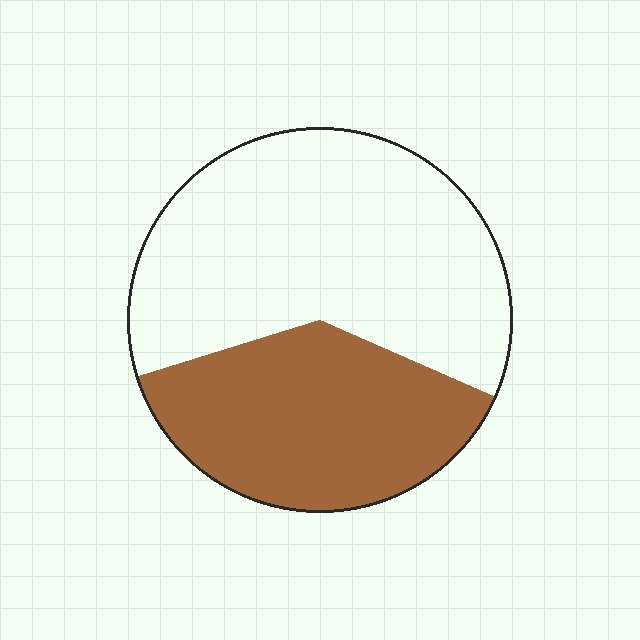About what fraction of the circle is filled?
About three eighths (3/8).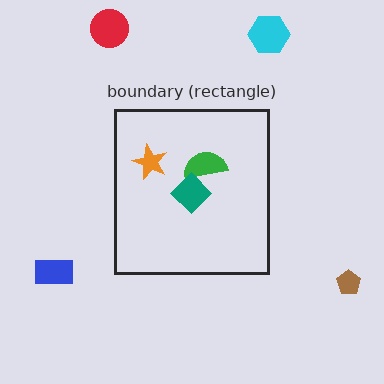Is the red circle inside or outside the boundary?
Outside.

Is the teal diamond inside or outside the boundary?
Inside.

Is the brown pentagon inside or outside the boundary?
Outside.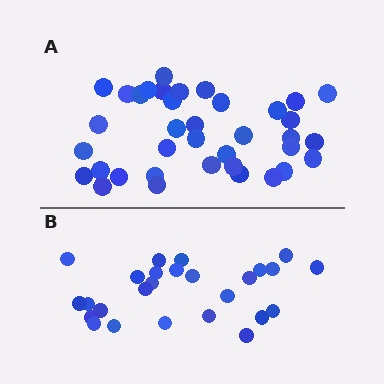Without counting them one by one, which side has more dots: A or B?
Region A (the top region) has more dots.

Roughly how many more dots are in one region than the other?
Region A has roughly 12 or so more dots than region B.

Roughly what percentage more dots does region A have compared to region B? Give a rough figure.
About 40% more.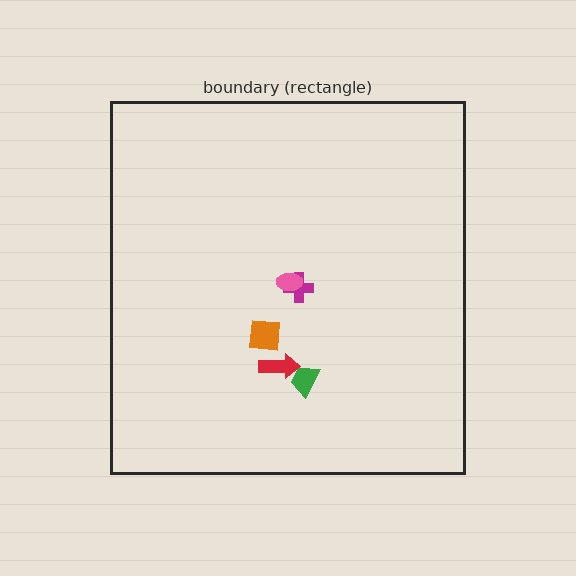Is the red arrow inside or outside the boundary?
Inside.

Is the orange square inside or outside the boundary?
Inside.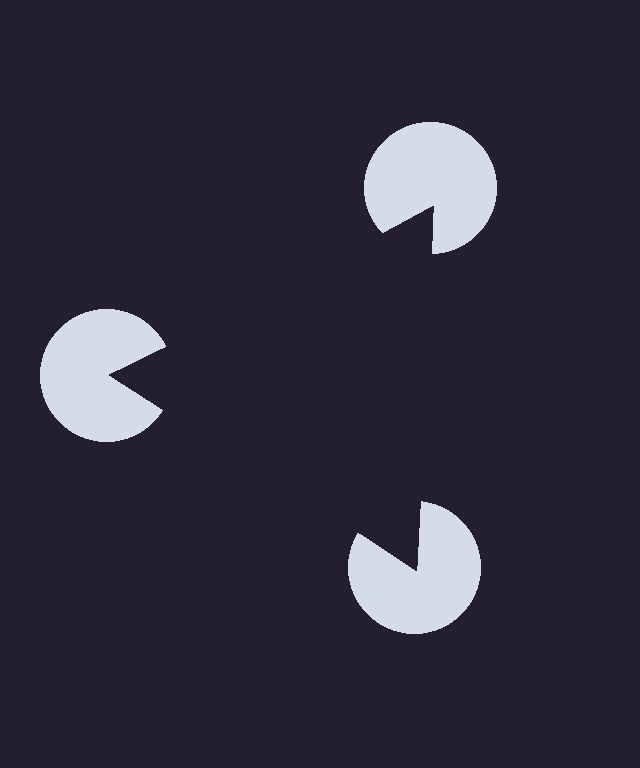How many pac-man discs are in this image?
There are 3 — one at each vertex of the illusory triangle.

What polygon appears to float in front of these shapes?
An illusory triangle — its edges are inferred from the aligned wedge cuts in the pac-man discs, not physically drawn.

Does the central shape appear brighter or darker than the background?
It typically appears slightly darker than the background, even though no actual brightness change is drawn.